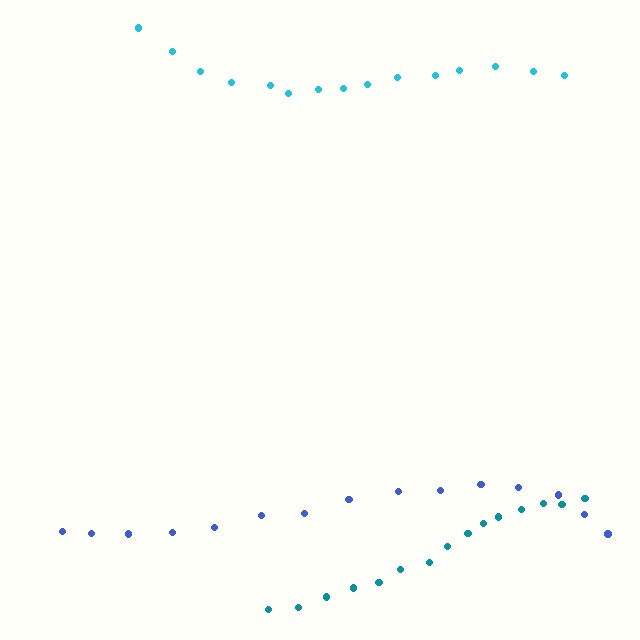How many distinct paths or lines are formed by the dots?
There are 3 distinct paths.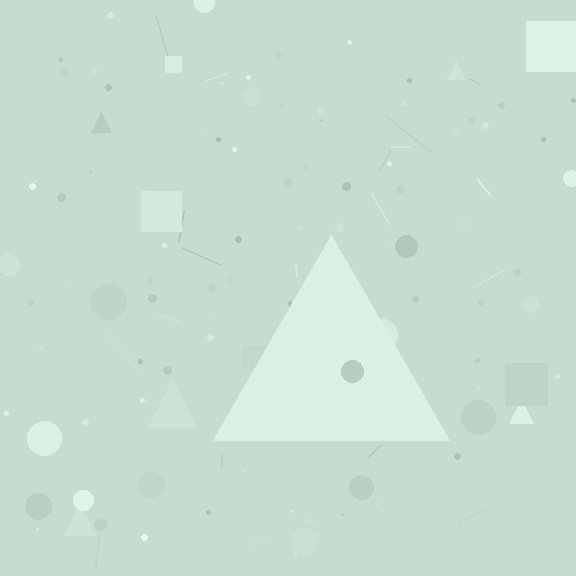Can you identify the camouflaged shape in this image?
The camouflaged shape is a triangle.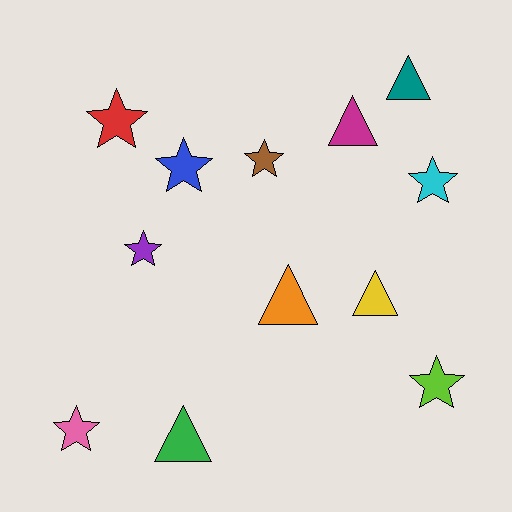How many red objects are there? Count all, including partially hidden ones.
There is 1 red object.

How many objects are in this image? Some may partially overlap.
There are 12 objects.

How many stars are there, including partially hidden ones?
There are 7 stars.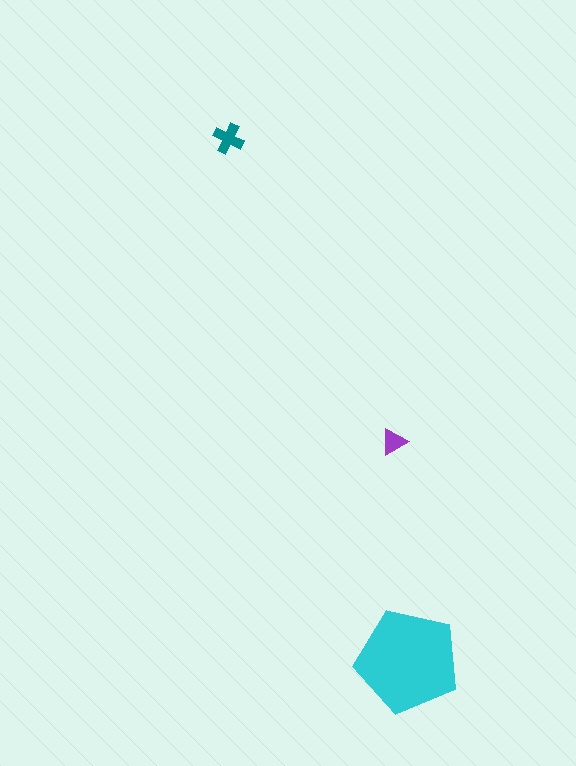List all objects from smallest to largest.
The purple triangle, the teal cross, the cyan pentagon.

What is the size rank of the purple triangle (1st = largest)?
3rd.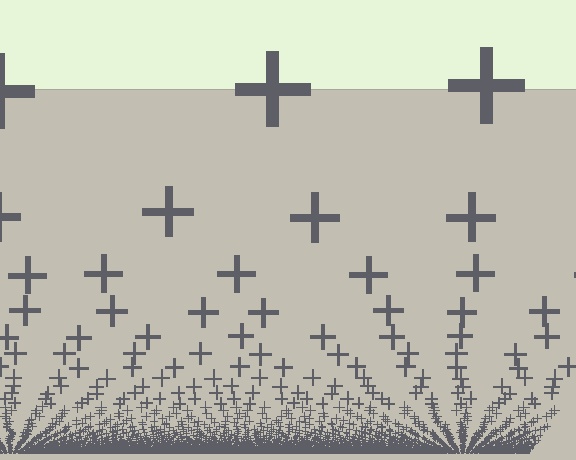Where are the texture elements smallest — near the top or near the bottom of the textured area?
Near the bottom.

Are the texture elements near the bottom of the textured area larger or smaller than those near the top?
Smaller. The gradient is inverted — elements near the bottom are smaller and denser.